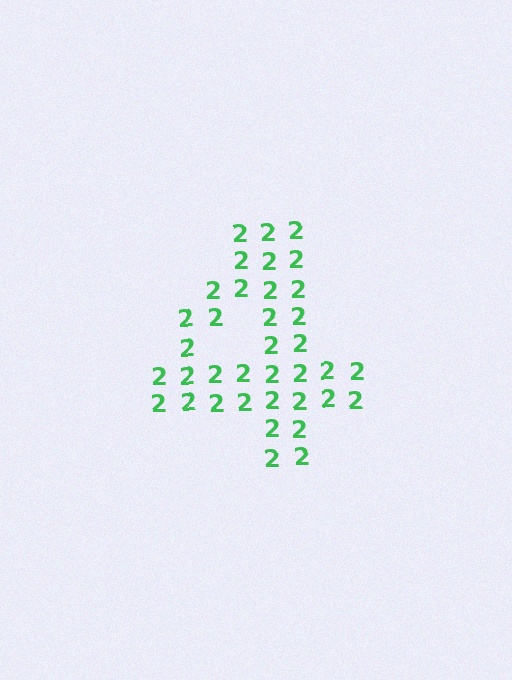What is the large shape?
The large shape is the digit 4.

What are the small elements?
The small elements are digit 2's.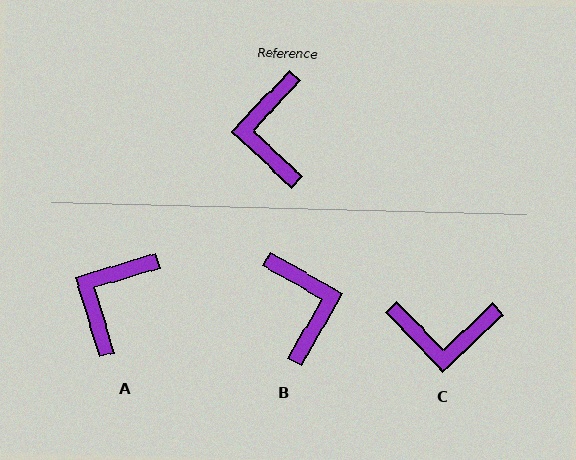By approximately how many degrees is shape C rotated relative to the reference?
Approximately 87 degrees counter-clockwise.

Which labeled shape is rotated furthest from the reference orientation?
B, about 167 degrees away.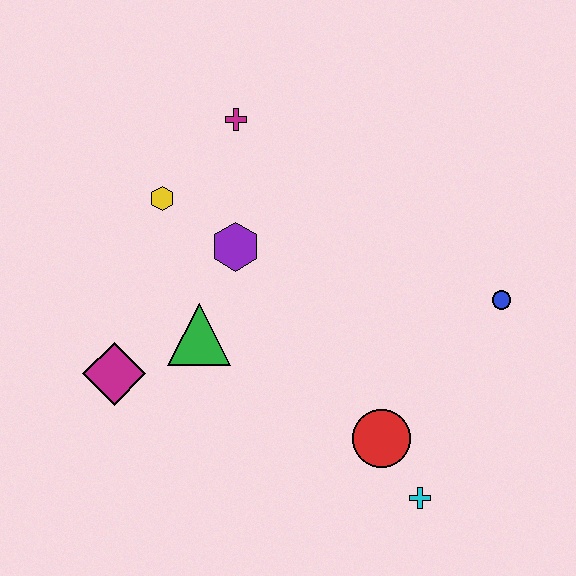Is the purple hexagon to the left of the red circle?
Yes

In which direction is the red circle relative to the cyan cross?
The red circle is above the cyan cross.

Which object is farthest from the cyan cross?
The magenta cross is farthest from the cyan cross.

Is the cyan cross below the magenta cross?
Yes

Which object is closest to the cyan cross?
The red circle is closest to the cyan cross.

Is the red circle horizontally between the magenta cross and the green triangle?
No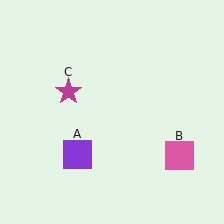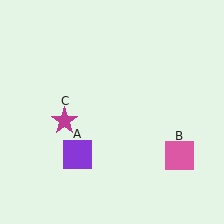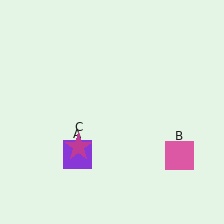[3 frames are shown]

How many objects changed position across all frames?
1 object changed position: magenta star (object C).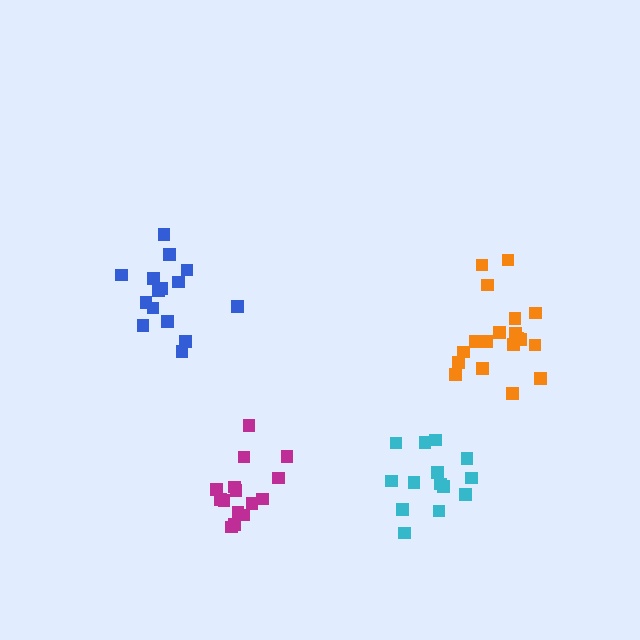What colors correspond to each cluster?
The clusters are colored: magenta, cyan, blue, orange.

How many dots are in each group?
Group 1: 16 dots, Group 2: 14 dots, Group 3: 15 dots, Group 4: 19 dots (64 total).